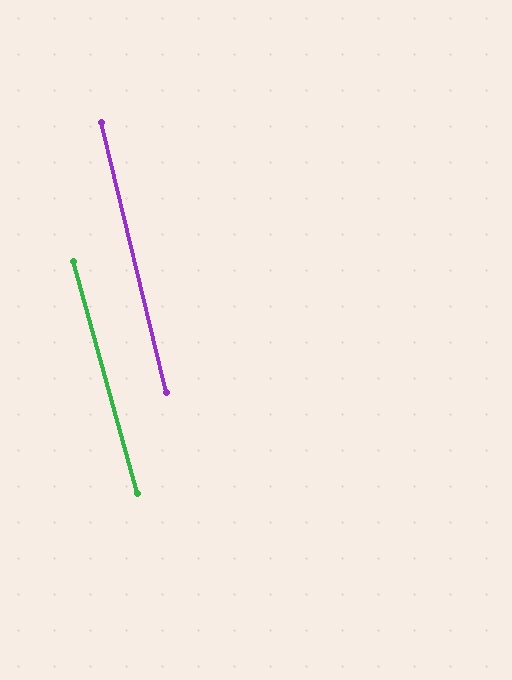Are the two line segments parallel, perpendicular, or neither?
Parallel — their directions differ by only 1.9°.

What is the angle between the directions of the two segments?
Approximately 2 degrees.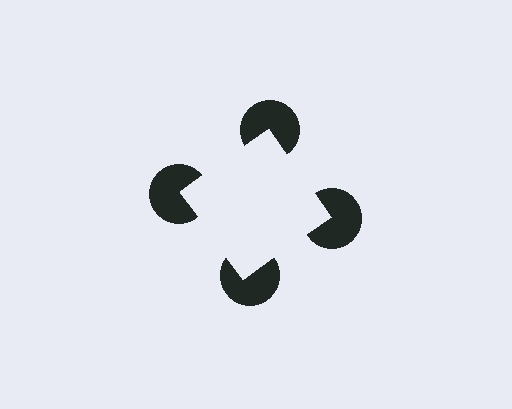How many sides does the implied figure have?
4 sides.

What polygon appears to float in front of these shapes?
An illusory square — its edges are inferred from the aligned wedge cuts in the pac-man discs, not physically drawn.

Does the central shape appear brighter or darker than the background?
It typically appears slightly brighter than the background, even though no actual brightness change is drawn.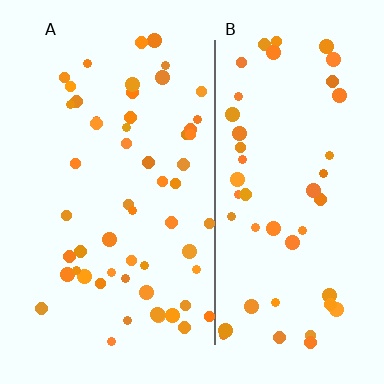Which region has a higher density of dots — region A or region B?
A (the left).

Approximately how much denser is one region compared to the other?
Approximately 1.1× — region A over region B.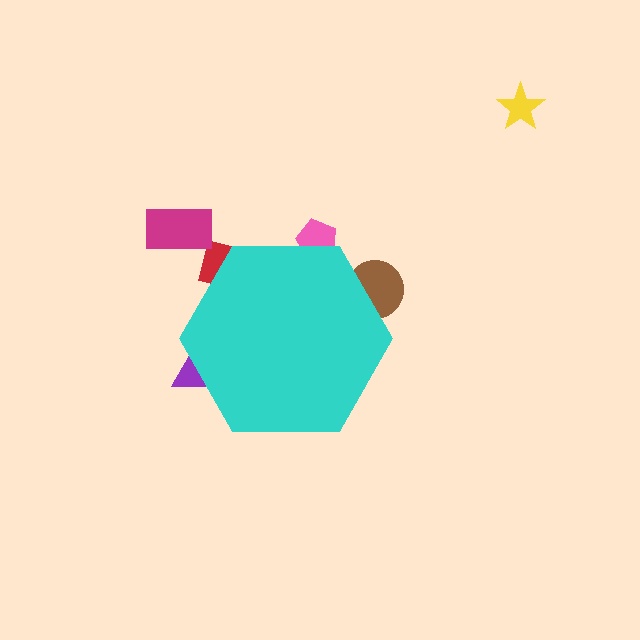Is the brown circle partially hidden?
Yes, the brown circle is partially hidden behind the cyan hexagon.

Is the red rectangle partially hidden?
Yes, the red rectangle is partially hidden behind the cyan hexagon.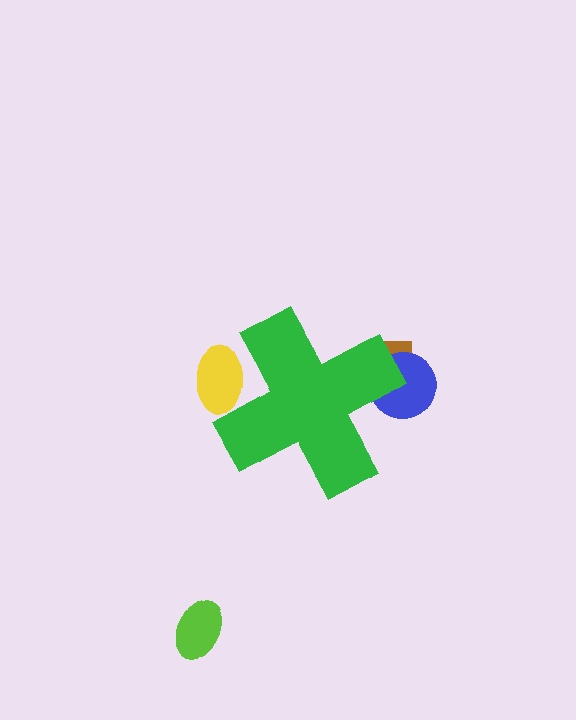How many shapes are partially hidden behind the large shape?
3 shapes are partially hidden.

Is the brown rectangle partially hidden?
Yes, the brown rectangle is partially hidden behind the green cross.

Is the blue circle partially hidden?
Yes, the blue circle is partially hidden behind the green cross.